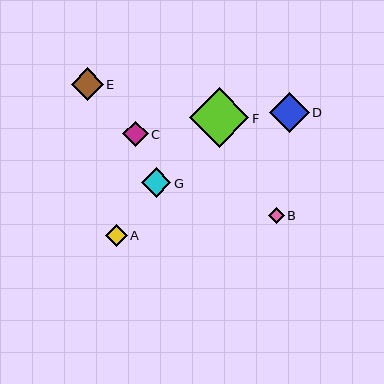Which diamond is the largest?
Diamond F is the largest with a size of approximately 60 pixels.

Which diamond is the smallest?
Diamond B is the smallest with a size of approximately 16 pixels.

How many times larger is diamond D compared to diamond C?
Diamond D is approximately 1.6 times the size of diamond C.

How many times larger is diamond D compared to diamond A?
Diamond D is approximately 1.8 times the size of diamond A.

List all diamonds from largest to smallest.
From largest to smallest: F, D, E, G, C, A, B.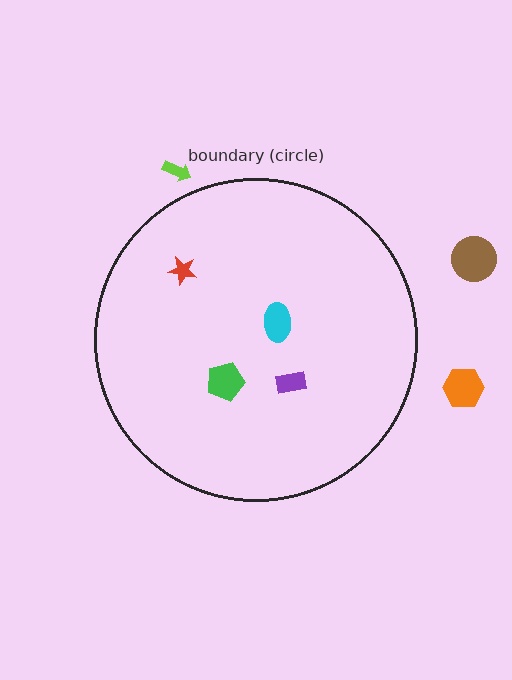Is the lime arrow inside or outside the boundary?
Outside.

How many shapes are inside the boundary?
4 inside, 3 outside.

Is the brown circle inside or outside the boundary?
Outside.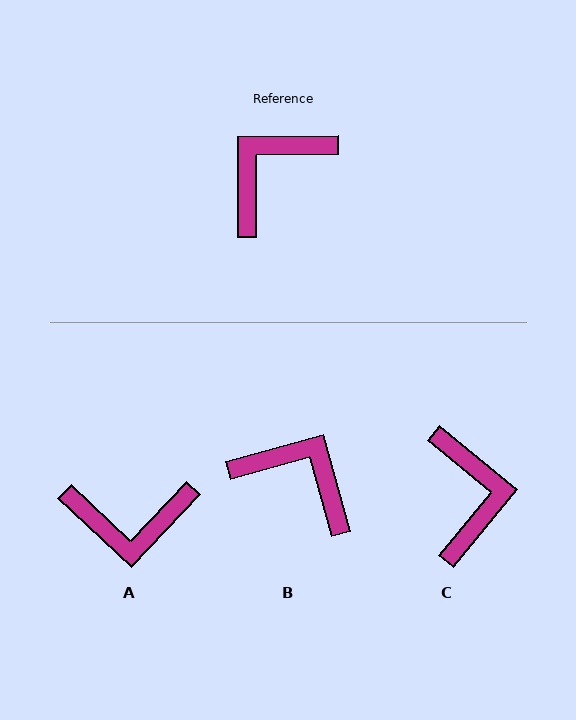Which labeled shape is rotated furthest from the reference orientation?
A, about 136 degrees away.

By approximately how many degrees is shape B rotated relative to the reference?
Approximately 75 degrees clockwise.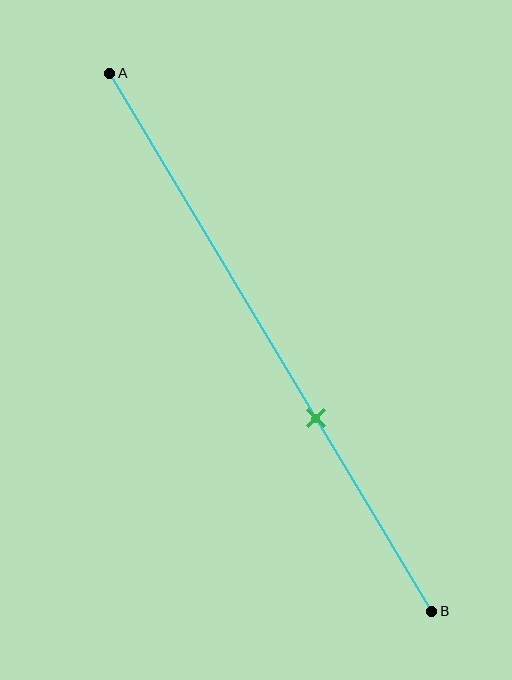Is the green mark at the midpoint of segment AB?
No, the mark is at about 65% from A, not at the 50% midpoint.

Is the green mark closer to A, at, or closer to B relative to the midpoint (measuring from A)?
The green mark is closer to point B than the midpoint of segment AB.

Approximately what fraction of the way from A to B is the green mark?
The green mark is approximately 65% of the way from A to B.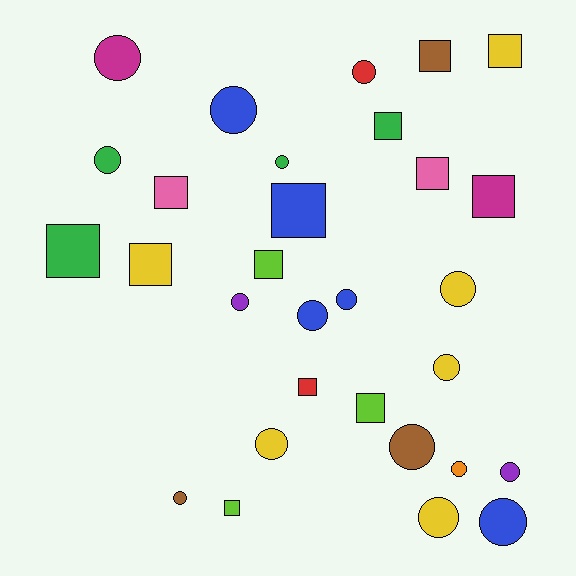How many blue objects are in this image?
There are 5 blue objects.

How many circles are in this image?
There are 17 circles.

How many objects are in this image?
There are 30 objects.